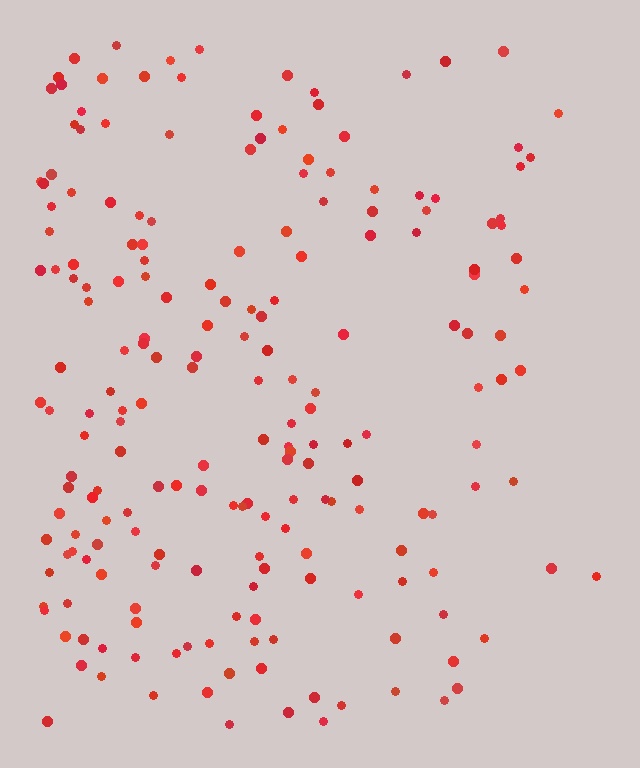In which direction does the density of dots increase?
From right to left, with the left side densest.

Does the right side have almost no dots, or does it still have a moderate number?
Still a moderate number, just noticeably fewer than the left.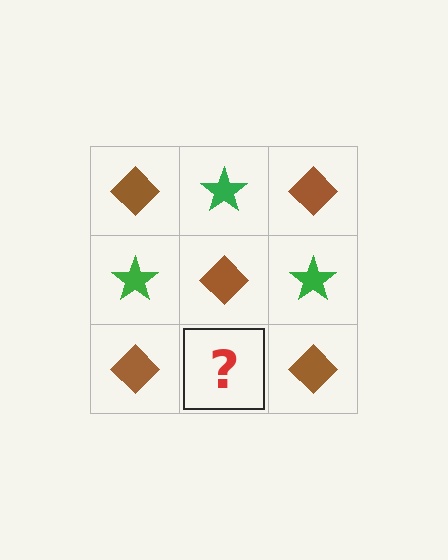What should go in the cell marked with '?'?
The missing cell should contain a green star.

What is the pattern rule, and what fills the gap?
The rule is that it alternates brown diamond and green star in a checkerboard pattern. The gap should be filled with a green star.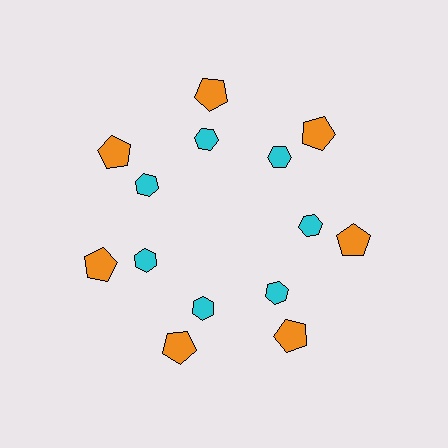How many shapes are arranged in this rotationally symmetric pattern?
There are 14 shapes, arranged in 7 groups of 2.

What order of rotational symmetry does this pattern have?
This pattern has 7-fold rotational symmetry.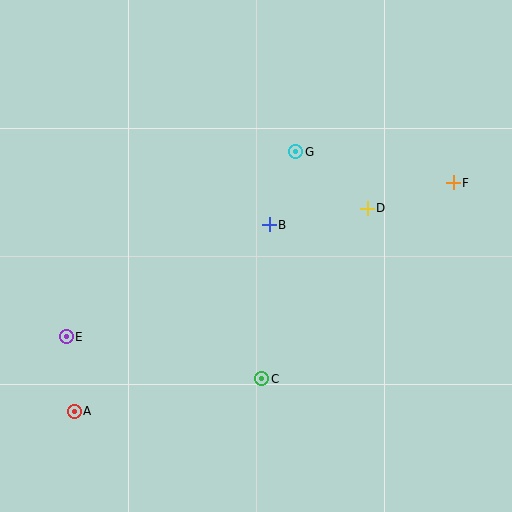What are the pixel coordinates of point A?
Point A is at (74, 411).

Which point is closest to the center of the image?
Point B at (269, 225) is closest to the center.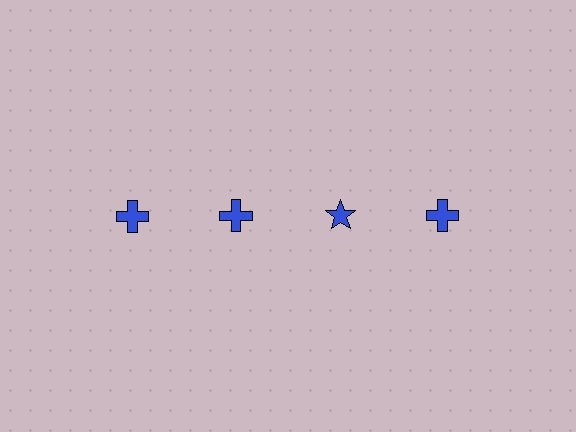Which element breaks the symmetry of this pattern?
The blue star in the top row, center column breaks the symmetry. All other shapes are blue crosses.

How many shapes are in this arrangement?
There are 4 shapes arranged in a grid pattern.